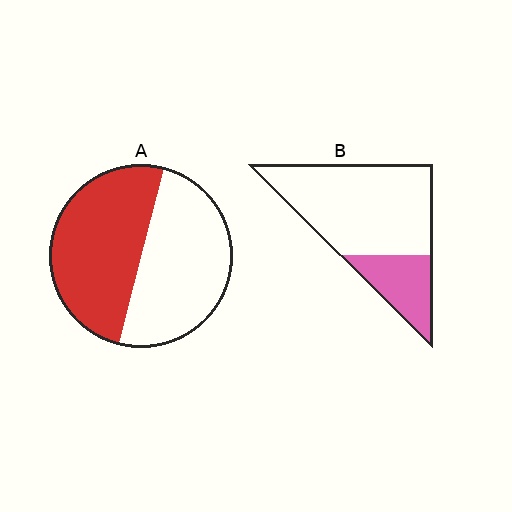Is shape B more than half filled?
No.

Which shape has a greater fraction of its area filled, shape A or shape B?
Shape A.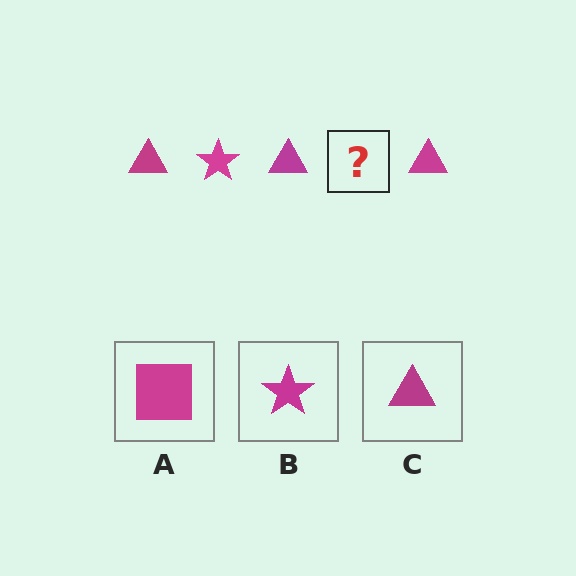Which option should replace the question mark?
Option B.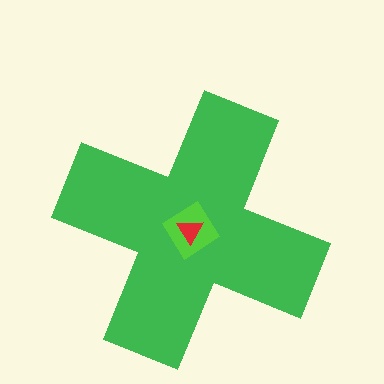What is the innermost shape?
The red triangle.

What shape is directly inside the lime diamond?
The red triangle.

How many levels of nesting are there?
3.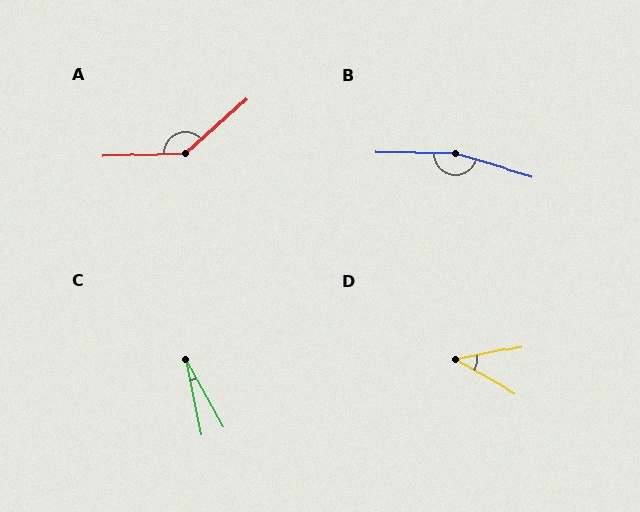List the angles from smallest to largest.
C (17°), D (41°), A (141°), B (165°).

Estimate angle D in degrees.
Approximately 41 degrees.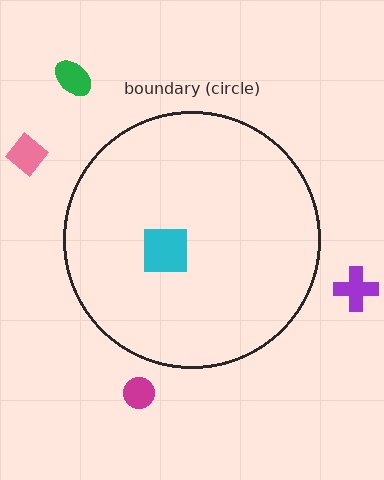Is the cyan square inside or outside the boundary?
Inside.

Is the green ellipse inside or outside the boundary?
Outside.